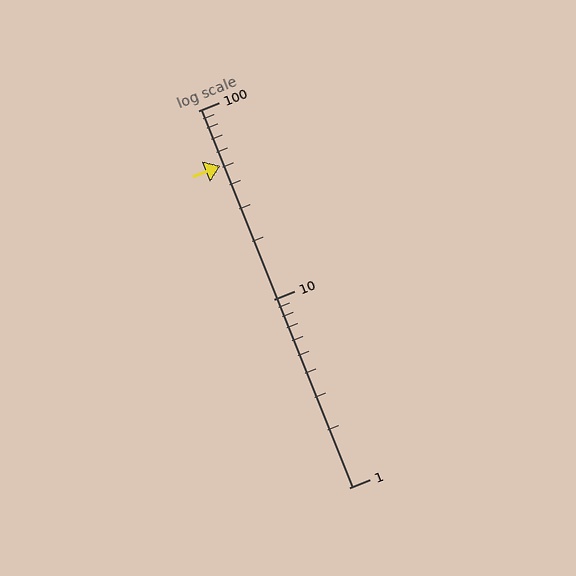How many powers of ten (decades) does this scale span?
The scale spans 2 decades, from 1 to 100.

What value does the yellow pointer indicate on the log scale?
The pointer indicates approximately 51.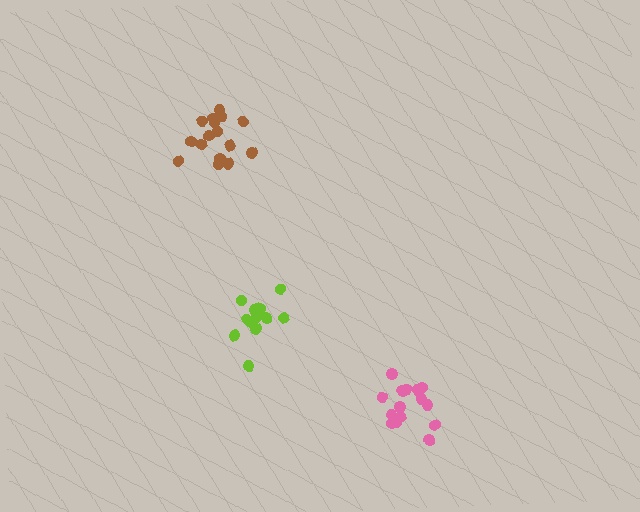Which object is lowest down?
The pink cluster is bottommost.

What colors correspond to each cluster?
The clusters are colored: pink, lime, brown.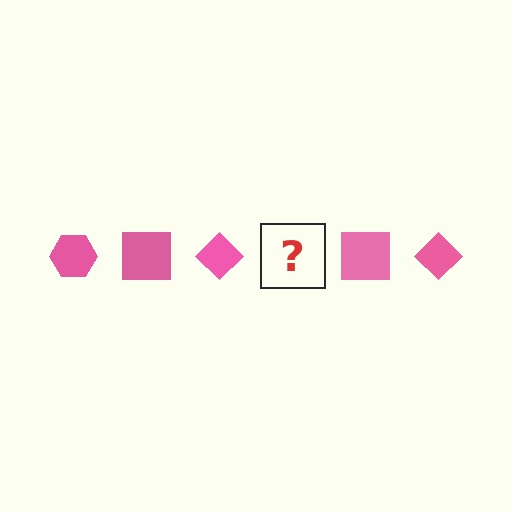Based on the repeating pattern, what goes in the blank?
The blank should be a pink hexagon.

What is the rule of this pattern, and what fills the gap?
The rule is that the pattern cycles through hexagon, square, diamond shapes in pink. The gap should be filled with a pink hexagon.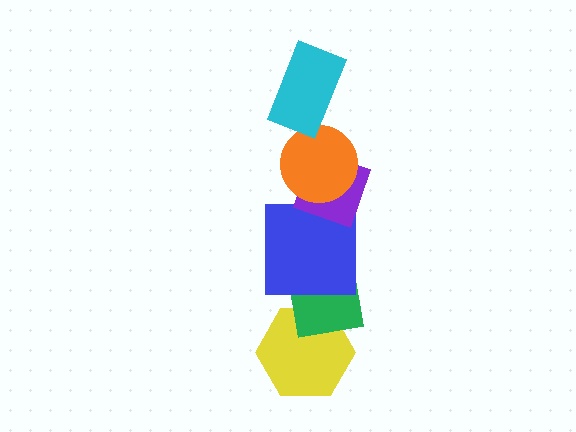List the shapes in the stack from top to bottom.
From top to bottom: the cyan rectangle, the orange circle, the purple diamond, the blue square, the green square, the yellow hexagon.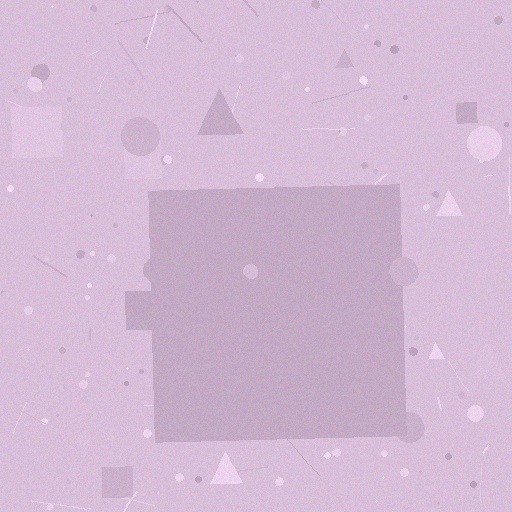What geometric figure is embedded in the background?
A square is embedded in the background.